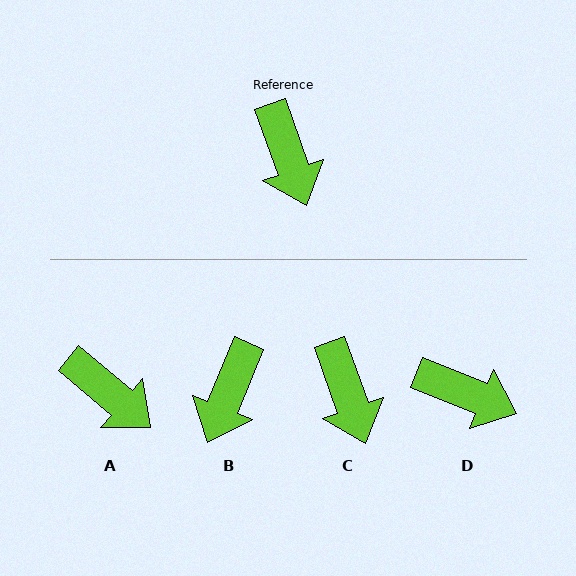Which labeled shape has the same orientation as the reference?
C.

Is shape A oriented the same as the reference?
No, it is off by about 30 degrees.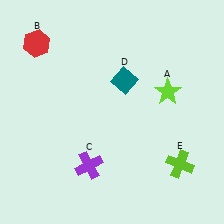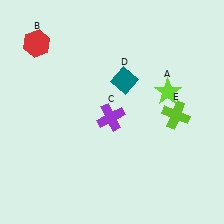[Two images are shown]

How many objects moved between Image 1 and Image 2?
2 objects moved between the two images.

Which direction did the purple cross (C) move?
The purple cross (C) moved up.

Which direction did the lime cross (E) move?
The lime cross (E) moved up.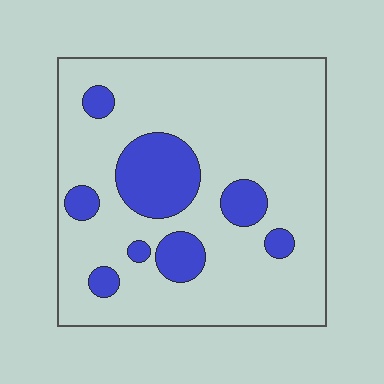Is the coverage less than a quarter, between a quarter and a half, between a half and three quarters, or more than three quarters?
Less than a quarter.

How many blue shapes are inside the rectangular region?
8.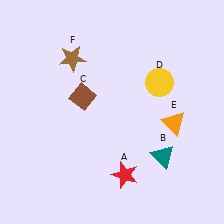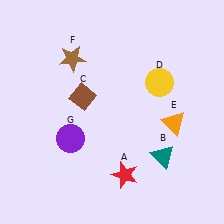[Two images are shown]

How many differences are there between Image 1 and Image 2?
There is 1 difference between the two images.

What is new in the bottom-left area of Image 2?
A purple circle (G) was added in the bottom-left area of Image 2.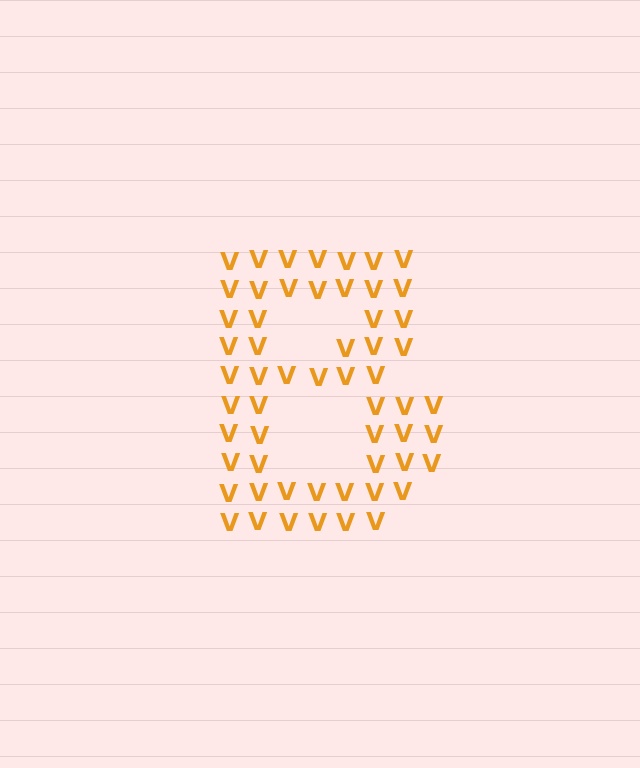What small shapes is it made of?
It is made of small letter V's.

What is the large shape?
The large shape is the letter B.